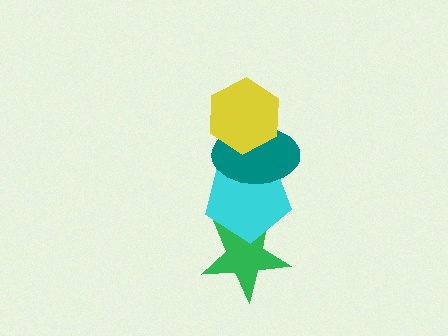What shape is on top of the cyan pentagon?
The teal ellipse is on top of the cyan pentagon.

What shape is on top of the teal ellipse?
The yellow hexagon is on top of the teal ellipse.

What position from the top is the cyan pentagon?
The cyan pentagon is 3rd from the top.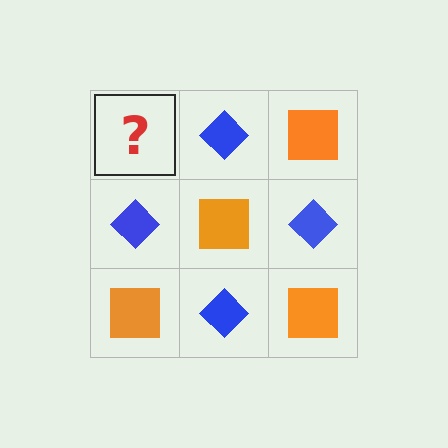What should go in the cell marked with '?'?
The missing cell should contain an orange square.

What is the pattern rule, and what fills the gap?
The rule is that it alternates orange square and blue diamond in a checkerboard pattern. The gap should be filled with an orange square.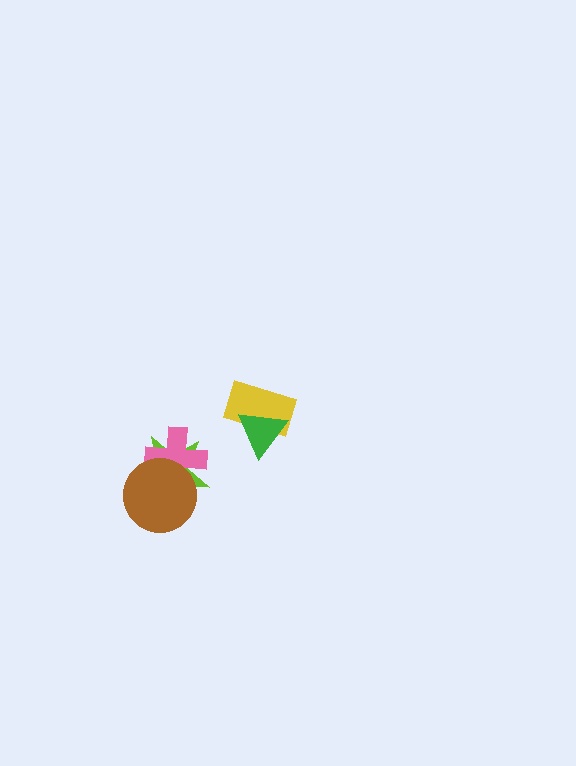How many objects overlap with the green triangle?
1 object overlaps with the green triangle.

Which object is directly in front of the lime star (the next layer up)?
The pink cross is directly in front of the lime star.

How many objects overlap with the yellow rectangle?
1 object overlaps with the yellow rectangle.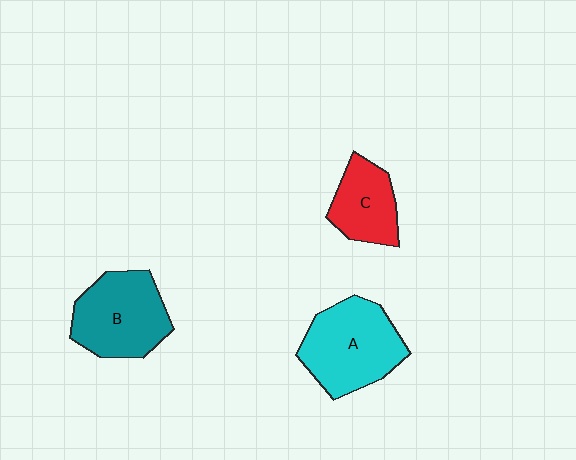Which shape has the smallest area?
Shape C (red).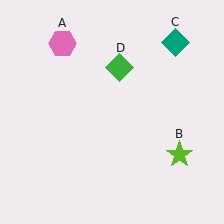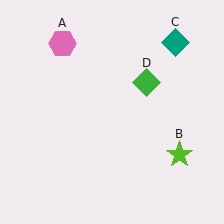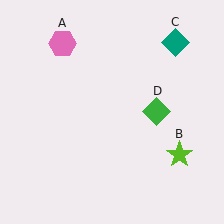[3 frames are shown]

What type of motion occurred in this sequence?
The green diamond (object D) rotated clockwise around the center of the scene.